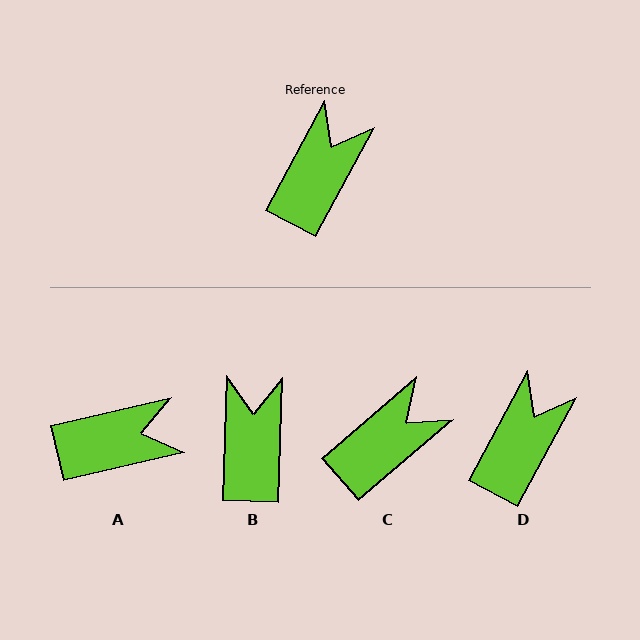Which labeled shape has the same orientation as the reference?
D.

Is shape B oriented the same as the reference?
No, it is off by about 26 degrees.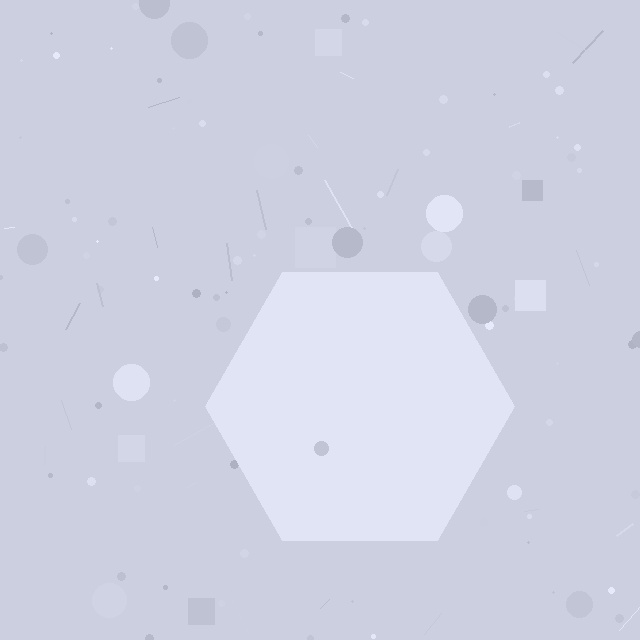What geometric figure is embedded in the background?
A hexagon is embedded in the background.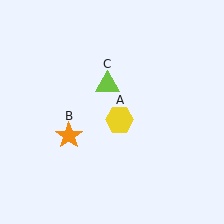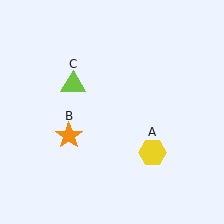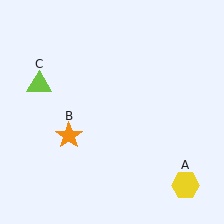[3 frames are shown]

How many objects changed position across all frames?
2 objects changed position: yellow hexagon (object A), lime triangle (object C).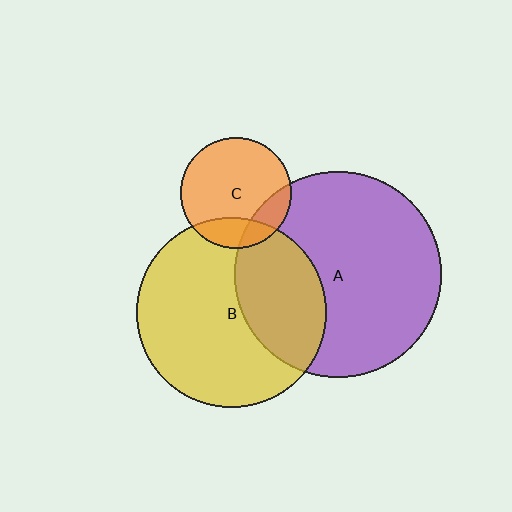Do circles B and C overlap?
Yes.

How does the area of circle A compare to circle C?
Approximately 3.5 times.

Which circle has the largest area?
Circle A (purple).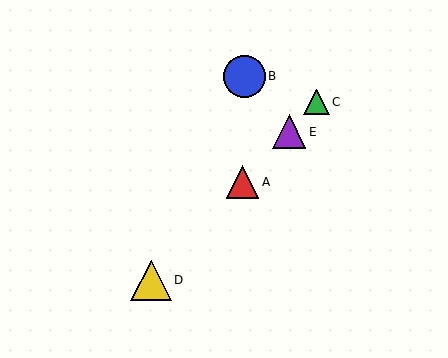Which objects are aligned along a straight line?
Objects A, C, D, E are aligned along a straight line.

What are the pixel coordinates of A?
Object A is at (242, 182).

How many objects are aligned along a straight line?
4 objects (A, C, D, E) are aligned along a straight line.